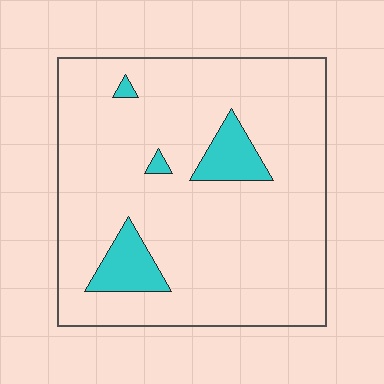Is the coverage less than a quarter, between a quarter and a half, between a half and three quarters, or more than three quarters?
Less than a quarter.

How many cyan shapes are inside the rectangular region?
4.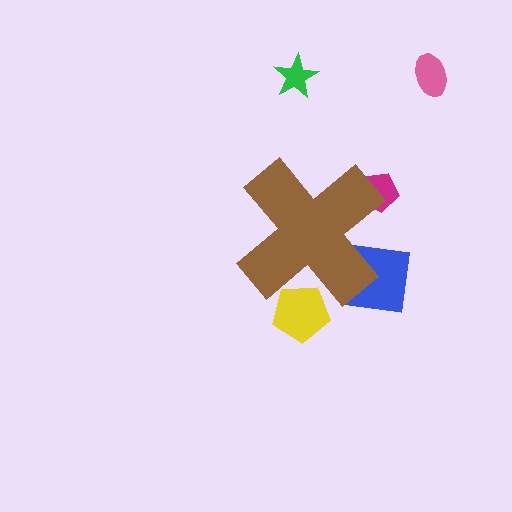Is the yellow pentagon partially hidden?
Yes, the yellow pentagon is partially hidden behind the brown cross.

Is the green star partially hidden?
No, the green star is fully visible.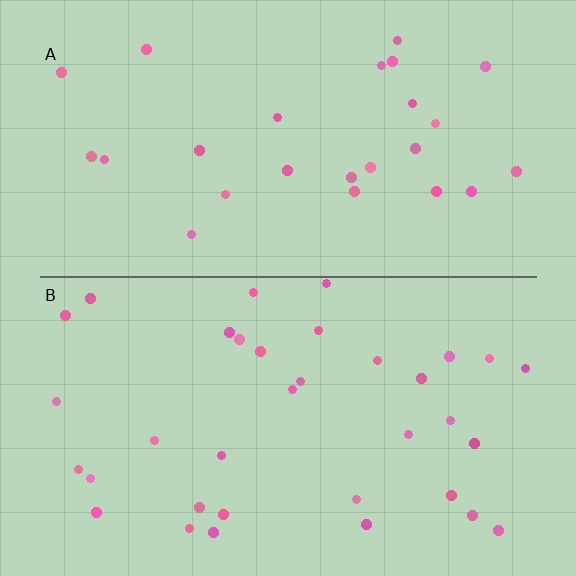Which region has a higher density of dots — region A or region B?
B (the bottom).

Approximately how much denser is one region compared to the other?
Approximately 1.4× — region B over region A.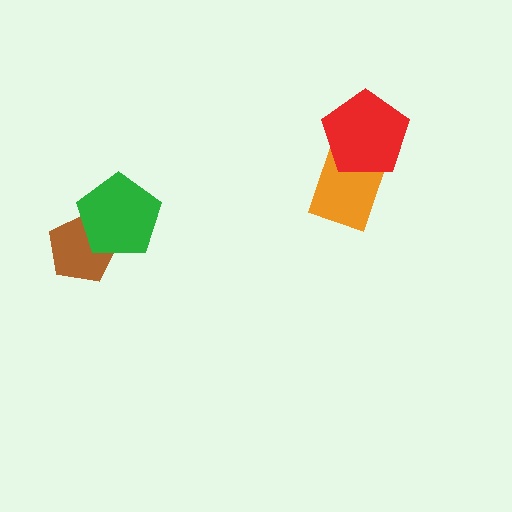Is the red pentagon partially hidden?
No, no other shape covers it.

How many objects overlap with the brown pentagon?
1 object overlaps with the brown pentagon.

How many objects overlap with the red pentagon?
1 object overlaps with the red pentagon.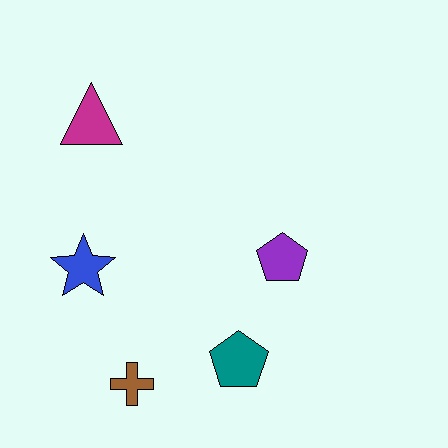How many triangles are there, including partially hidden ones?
There is 1 triangle.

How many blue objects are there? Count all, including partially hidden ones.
There is 1 blue object.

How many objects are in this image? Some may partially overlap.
There are 5 objects.